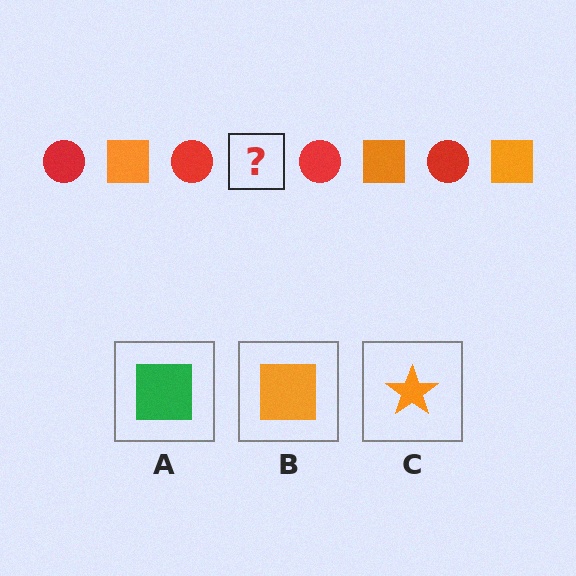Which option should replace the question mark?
Option B.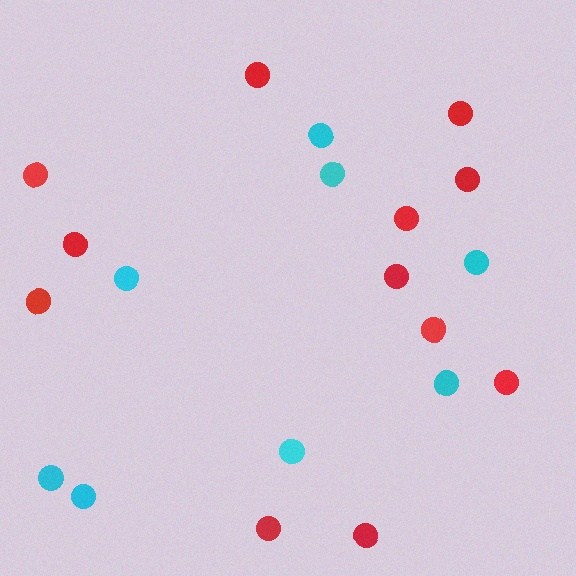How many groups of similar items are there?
There are 2 groups: one group of cyan circles (8) and one group of red circles (12).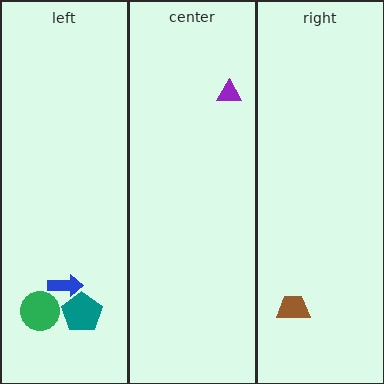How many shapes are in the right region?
1.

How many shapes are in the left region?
3.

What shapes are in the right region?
The brown trapezoid.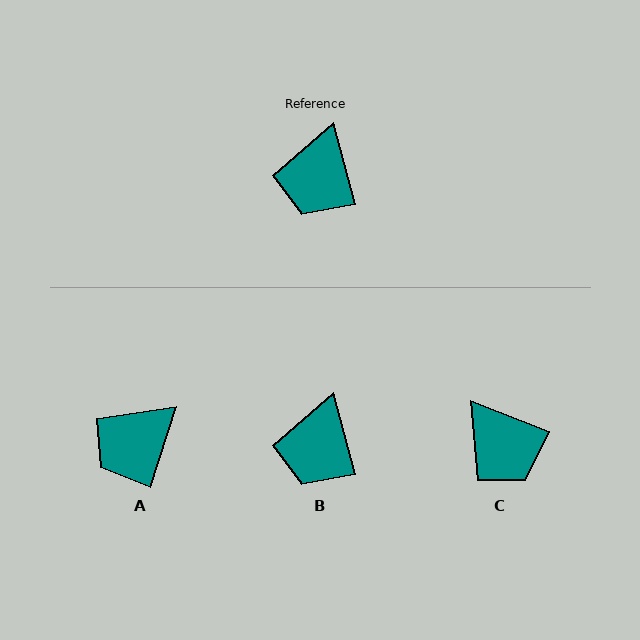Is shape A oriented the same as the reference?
No, it is off by about 32 degrees.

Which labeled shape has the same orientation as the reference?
B.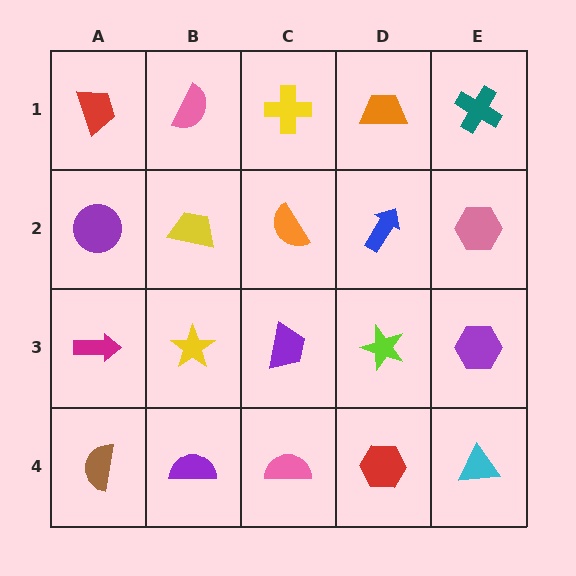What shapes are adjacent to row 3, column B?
A yellow trapezoid (row 2, column B), a purple semicircle (row 4, column B), a magenta arrow (row 3, column A), a purple trapezoid (row 3, column C).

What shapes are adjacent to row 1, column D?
A blue arrow (row 2, column D), a yellow cross (row 1, column C), a teal cross (row 1, column E).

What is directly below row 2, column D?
A lime star.